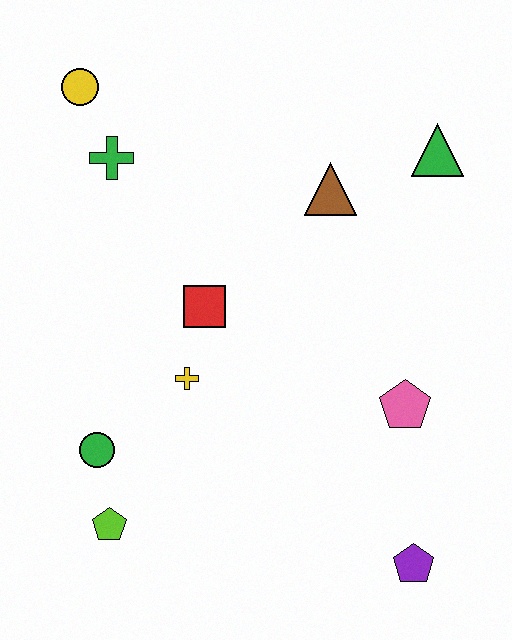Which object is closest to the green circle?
The lime pentagon is closest to the green circle.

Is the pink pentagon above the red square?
No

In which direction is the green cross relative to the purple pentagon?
The green cross is above the purple pentagon.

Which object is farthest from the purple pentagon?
The yellow circle is farthest from the purple pentagon.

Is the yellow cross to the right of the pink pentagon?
No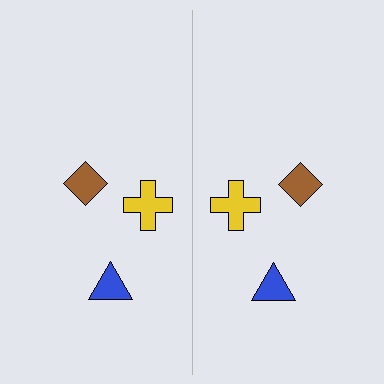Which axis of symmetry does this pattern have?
The pattern has a vertical axis of symmetry running through the center of the image.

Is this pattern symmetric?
Yes, this pattern has bilateral (reflection) symmetry.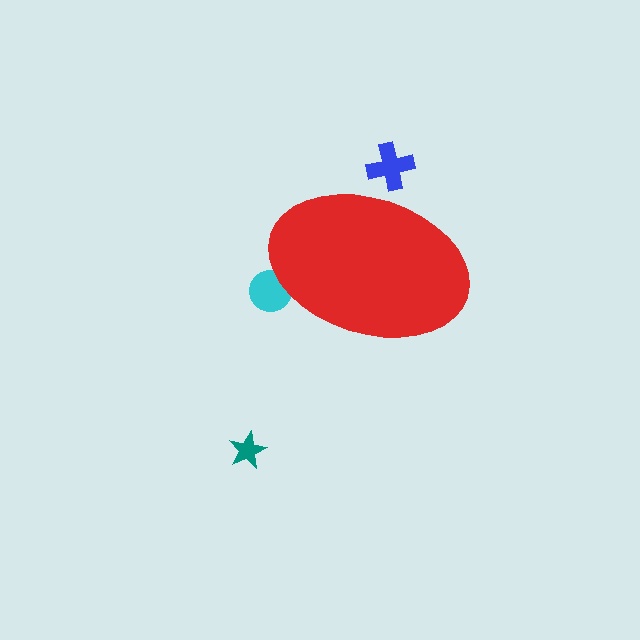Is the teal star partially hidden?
No, the teal star is fully visible.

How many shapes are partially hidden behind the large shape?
2 shapes are partially hidden.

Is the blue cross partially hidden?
Yes, the blue cross is partially hidden behind the red ellipse.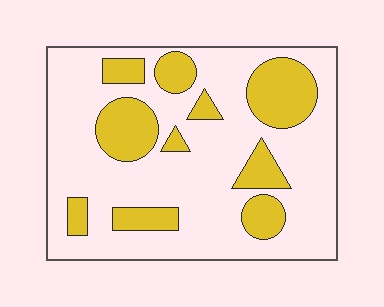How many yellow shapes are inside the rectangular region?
10.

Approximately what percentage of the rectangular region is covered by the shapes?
Approximately 25%.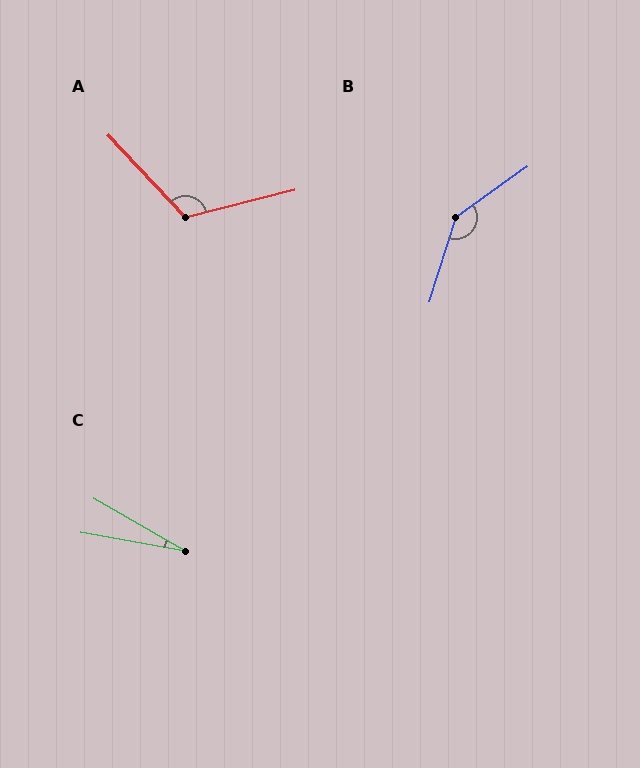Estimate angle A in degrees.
Approximately 119 degrees.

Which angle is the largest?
B, at approximately 143 degrees.